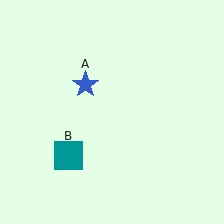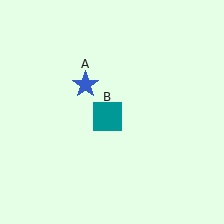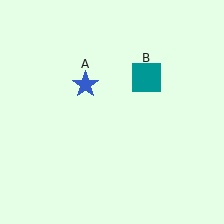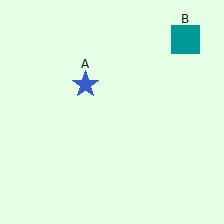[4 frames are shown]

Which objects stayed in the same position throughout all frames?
Blue star (object A) remained stationary.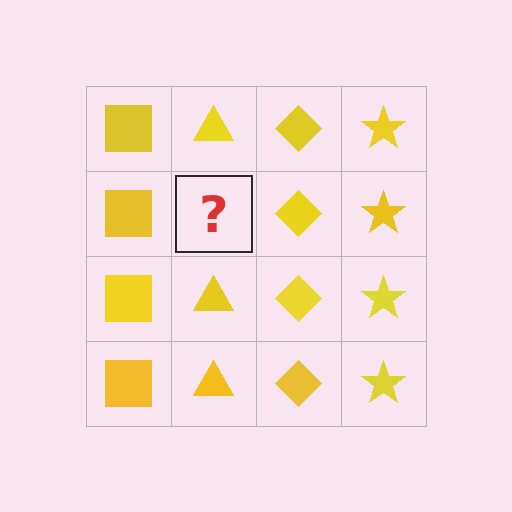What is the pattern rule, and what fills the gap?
The rule is that each column has a consistent shape. The gap should be filled with a yellow triangle.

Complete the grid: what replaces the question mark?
The question mark should be replaced with a yellow triangle.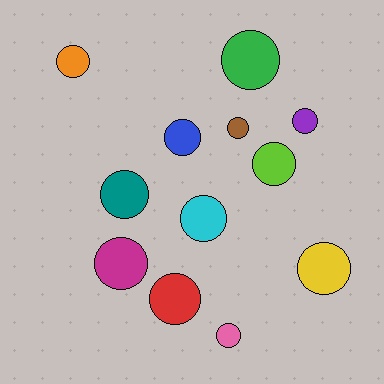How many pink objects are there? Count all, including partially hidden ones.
There is 1 pink object.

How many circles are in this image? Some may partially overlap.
There are 12 circles.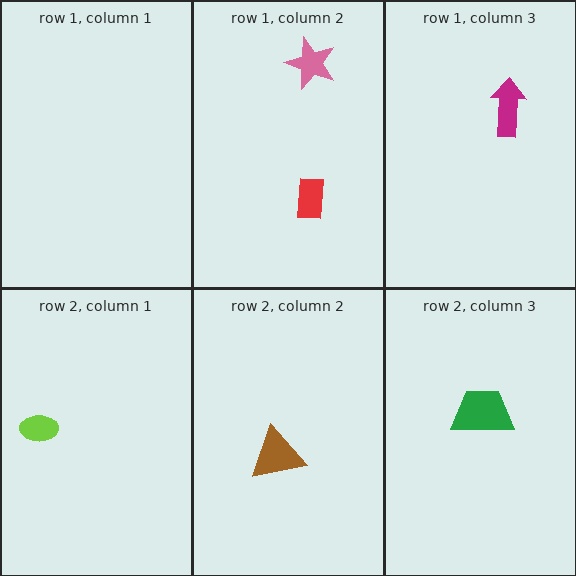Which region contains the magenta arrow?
The row 1, column 3 region.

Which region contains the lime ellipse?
The row 2, column 1 region.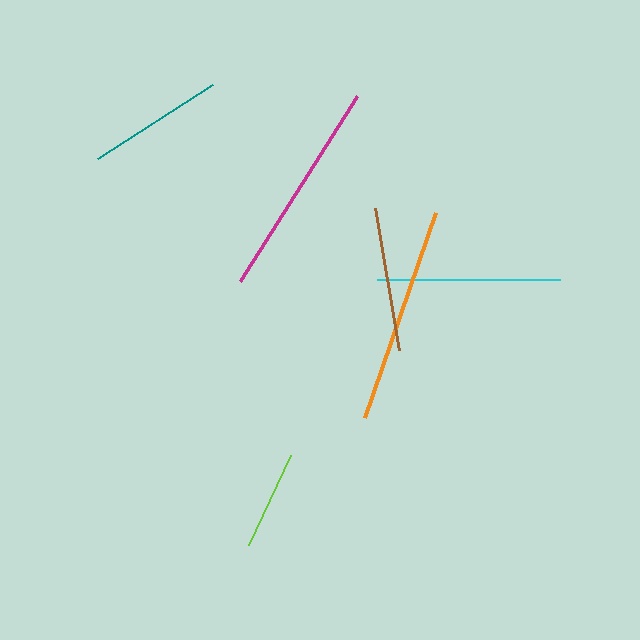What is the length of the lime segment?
The lime segment is approximately 100 pixels long.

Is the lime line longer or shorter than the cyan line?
The cyan line is longer than the lime line.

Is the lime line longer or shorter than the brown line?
The brown line is longer than the lime line.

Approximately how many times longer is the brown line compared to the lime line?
The brown line is approximately 1.4 times the length of the lime line.